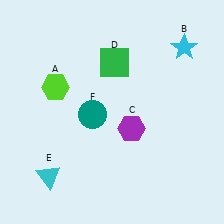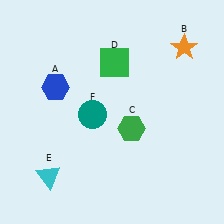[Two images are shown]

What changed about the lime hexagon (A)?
In Image 1, A is lime. In Image 2, it changed to blue.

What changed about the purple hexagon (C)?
In Image 1, C is purple. In Image 2, it changed to green.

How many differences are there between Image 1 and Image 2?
There are 3 differences between the two images.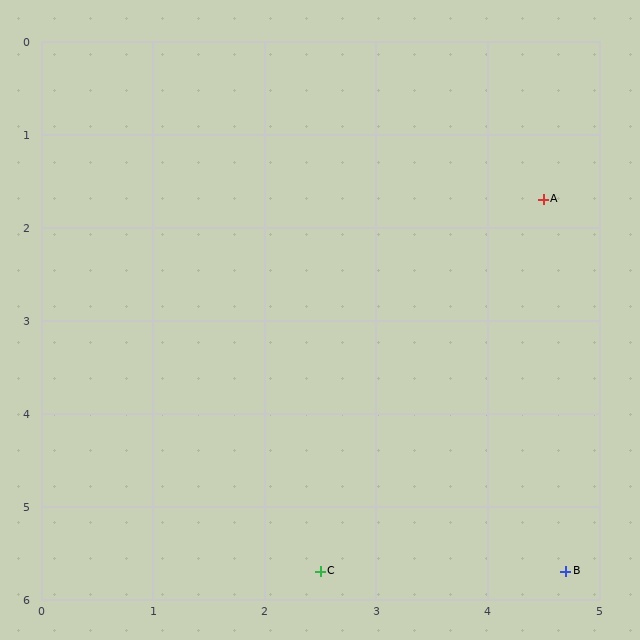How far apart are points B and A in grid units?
Points B and A are about 4.0 grid units apart.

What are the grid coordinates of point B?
Point B is at approximately (4.7, 5.7).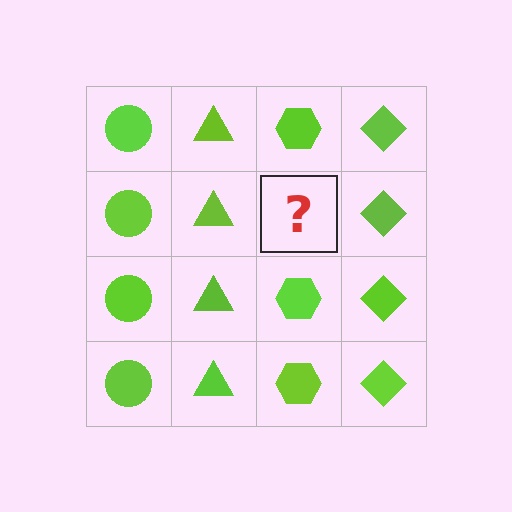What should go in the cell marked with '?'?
The missing cell should contain a lime hexagon.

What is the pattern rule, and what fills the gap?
The rule is that each column has a consistent shape. The gap should be filled with a lime hexagon.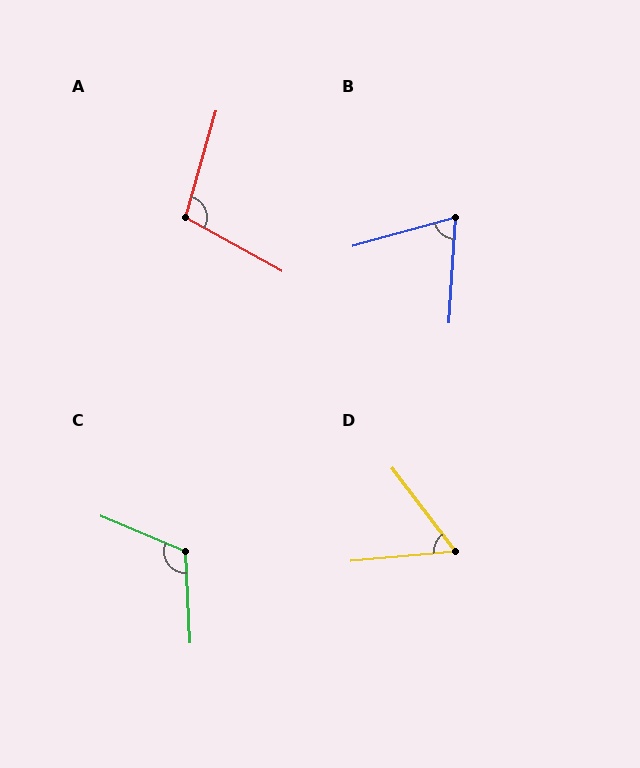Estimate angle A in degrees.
Approximately 103 degrees.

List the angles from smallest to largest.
D (58°), B (71°), A (103°), C (116°).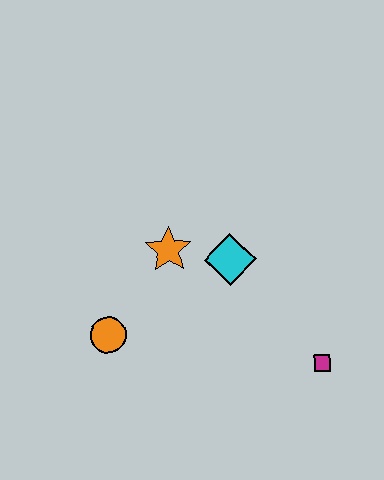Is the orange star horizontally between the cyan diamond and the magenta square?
No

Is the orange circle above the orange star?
No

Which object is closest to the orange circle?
The orange star is closest to the orange circle.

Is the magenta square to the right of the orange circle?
Yes